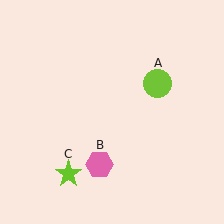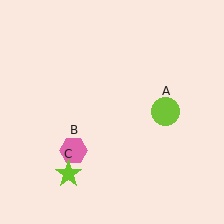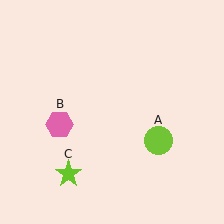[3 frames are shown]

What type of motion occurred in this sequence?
The lime circle (object A), pink hexagon (object B) rotated clockwise around the center of the scene.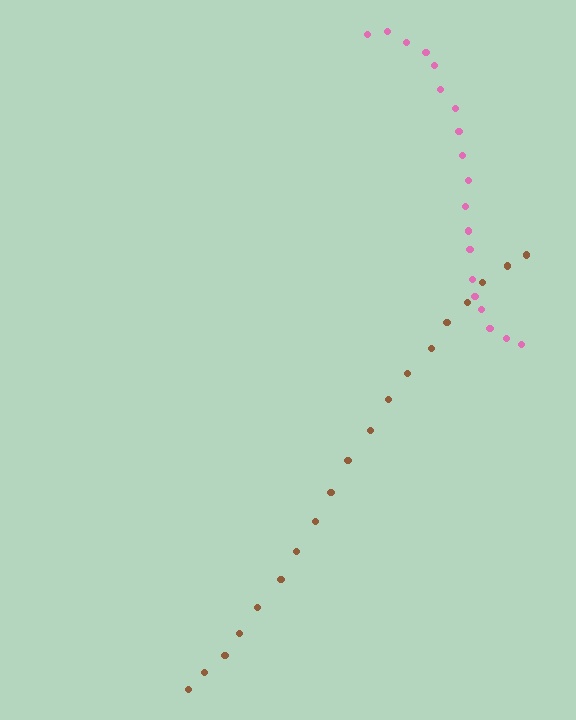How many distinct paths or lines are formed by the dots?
There are 2 distinct paths.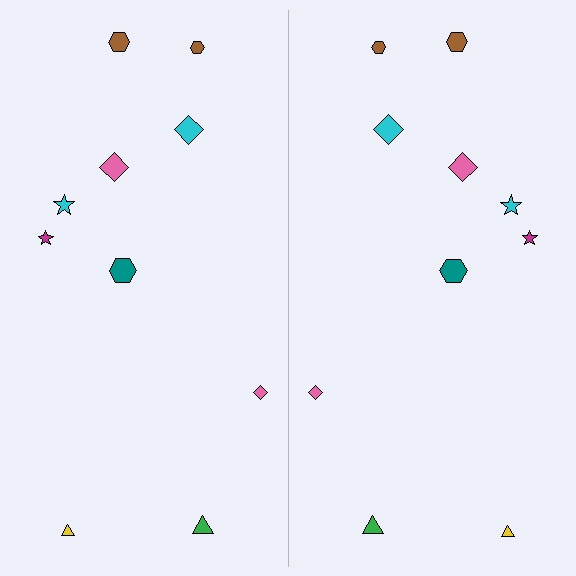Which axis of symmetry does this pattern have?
The pattern has a vertical axis of symmetry running through the center of the image.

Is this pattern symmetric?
Yes, this pattern has bilateral (reflection) symmetry.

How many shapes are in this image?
There are 20 shapes in this image.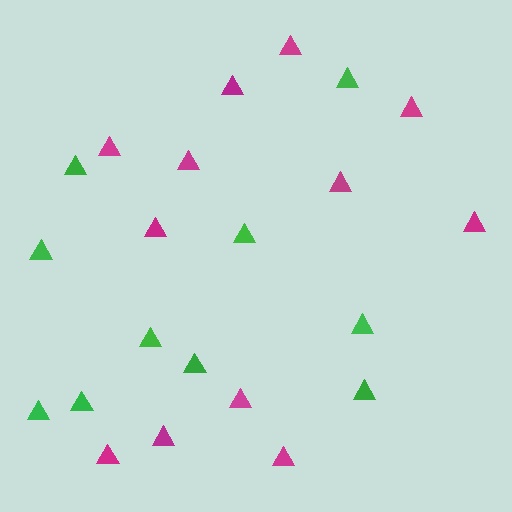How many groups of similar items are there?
There are 2 groups: one group of magenta triangles (12) and one group of green triangles (10).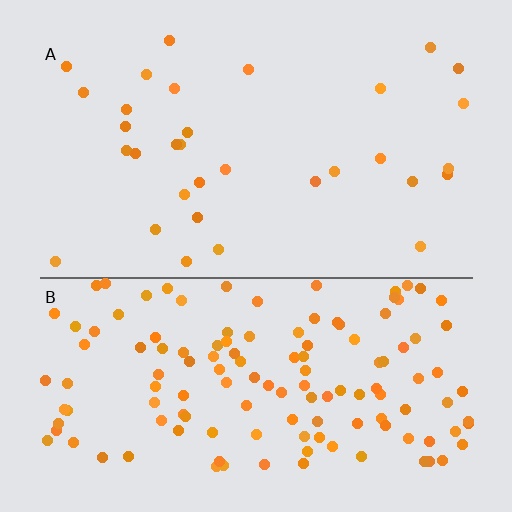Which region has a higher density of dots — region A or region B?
B (the bottom).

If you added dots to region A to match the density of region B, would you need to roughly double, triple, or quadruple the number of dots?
Approximately quadruple.